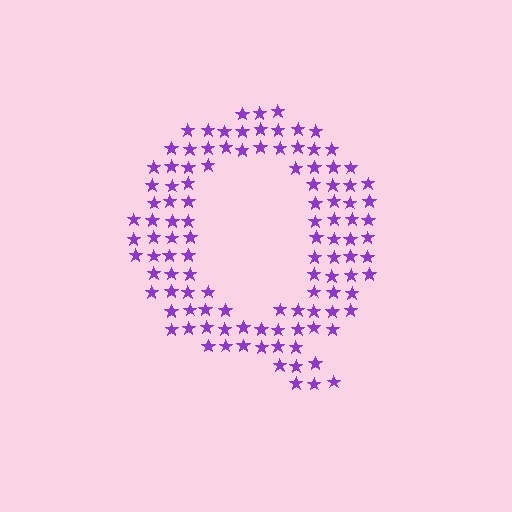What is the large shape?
The large shape is the letter Q.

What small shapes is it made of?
It is made of small stars.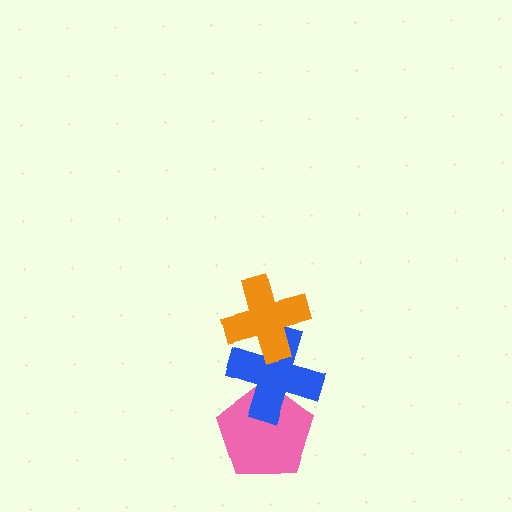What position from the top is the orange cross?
The orange cross is 1st from the top.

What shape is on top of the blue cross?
The orange cross is on top of the blue cross.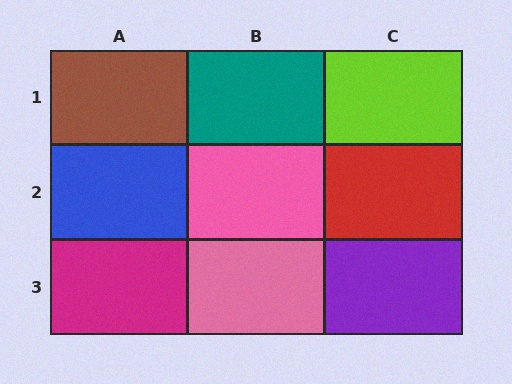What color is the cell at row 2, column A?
Blue.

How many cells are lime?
1 cell is lime.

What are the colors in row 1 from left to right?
Brown, teal, lime.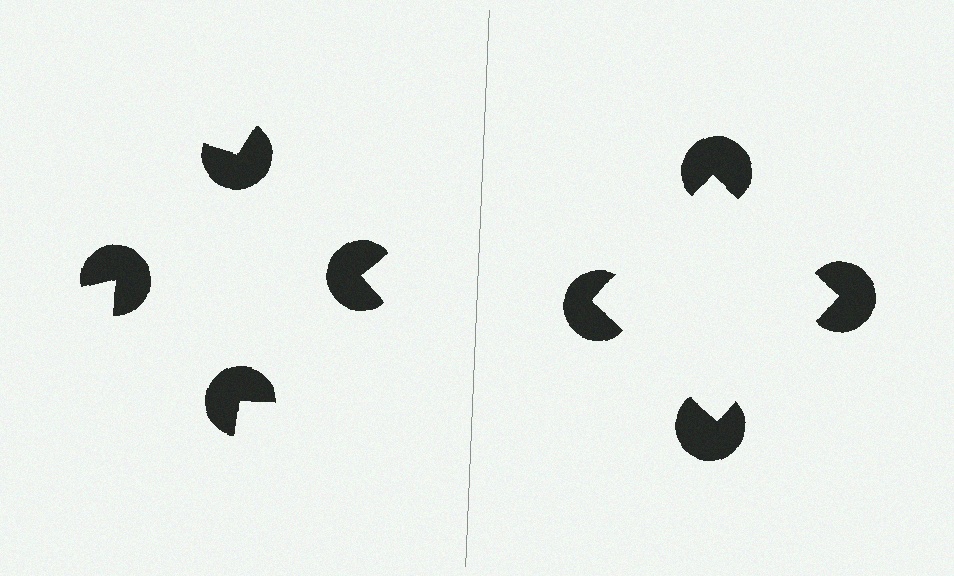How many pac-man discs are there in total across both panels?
8 — 4 on each side.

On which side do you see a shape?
An illusory square appears on the right side. On the left side the wedge cuts are rotated, so no coherent shape forms.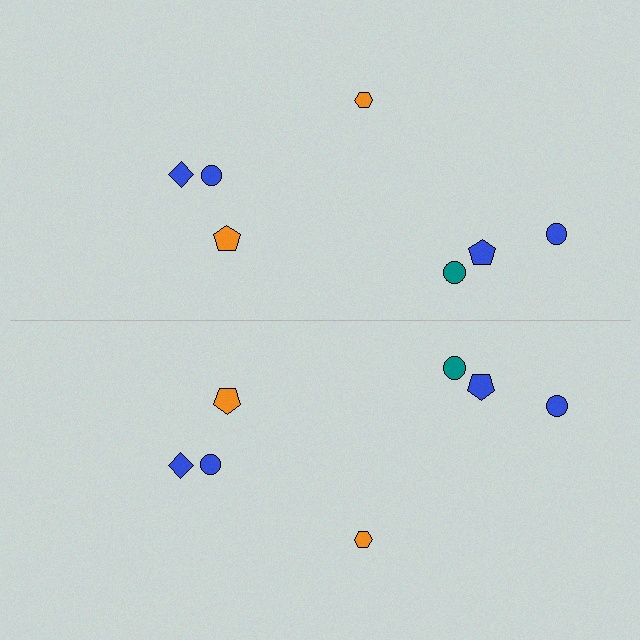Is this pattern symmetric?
Yes, this pattern has bilateral (reflection) symmetry.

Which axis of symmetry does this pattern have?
The pattern has a horizontal axis of symmetry running through the center of the image.